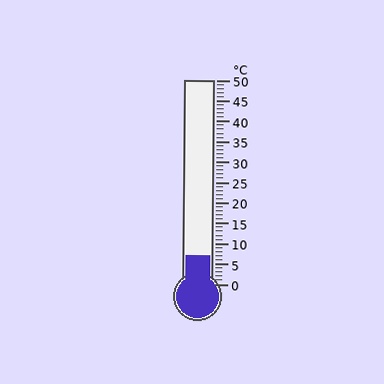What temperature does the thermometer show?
The thermometer shows approximately 7°C.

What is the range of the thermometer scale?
The thermometer scale ranges from 0°C to 50°C.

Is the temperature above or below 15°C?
The temperature is below 15°C.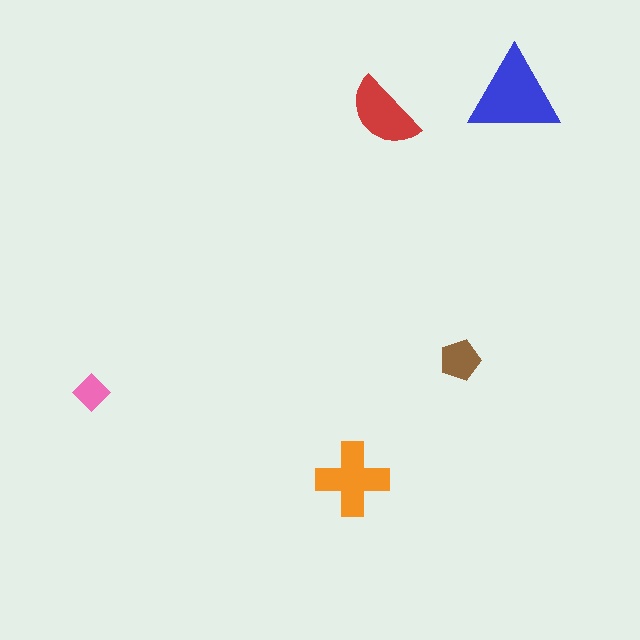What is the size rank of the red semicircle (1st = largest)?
3rd.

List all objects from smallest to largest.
The pink diamond, the brown pentagon, the red semicircle, the orange cross, the blue triangle.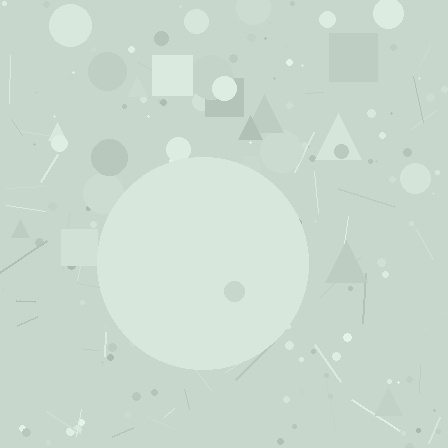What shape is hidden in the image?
A circle is hidden in the image.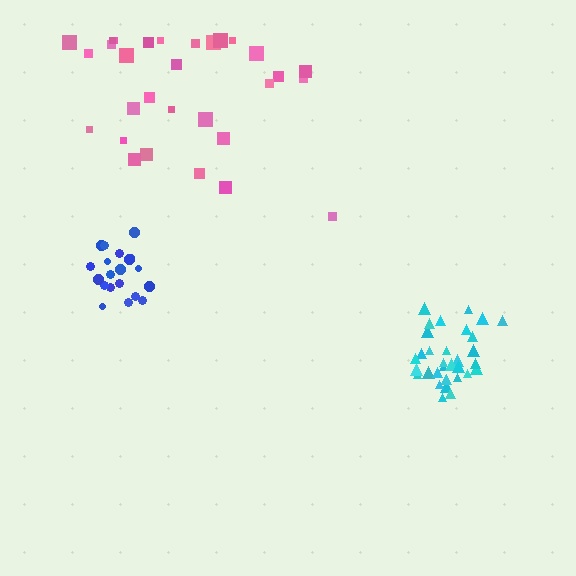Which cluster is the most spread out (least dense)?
Pink.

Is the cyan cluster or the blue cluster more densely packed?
Cyan.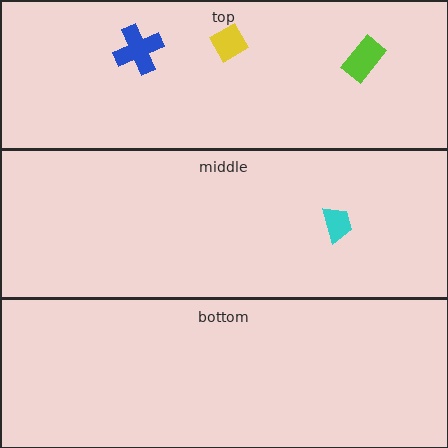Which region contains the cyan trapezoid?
The middle region.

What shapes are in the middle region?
The cyan trapezoid.